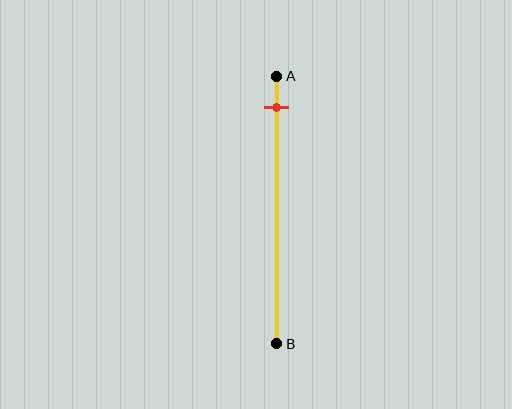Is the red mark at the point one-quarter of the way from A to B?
No, the mark is at about 10% from A, not at the 25% one-quarter point.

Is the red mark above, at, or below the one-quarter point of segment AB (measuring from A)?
The red mark is above the one-quarter point of segment AB.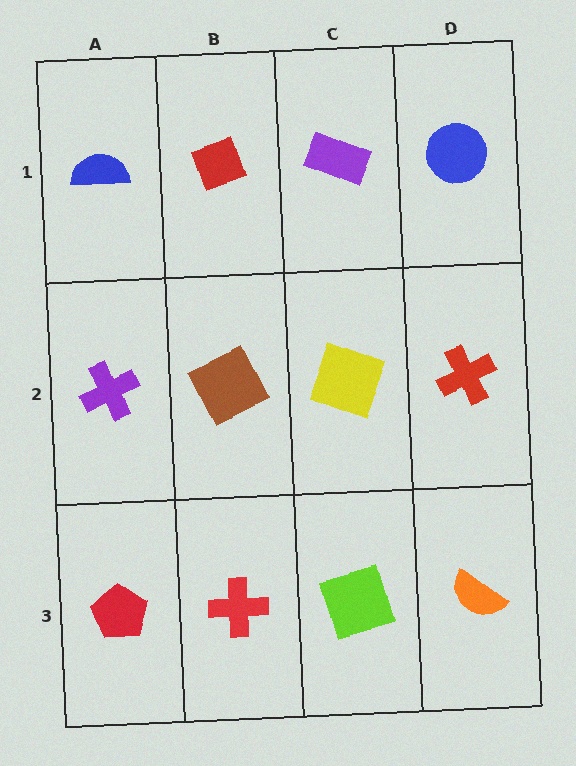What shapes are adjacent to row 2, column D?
A blue circle (row 1, column D), an orange semicircle (row 3, column D), a yellow square (row 2, column C).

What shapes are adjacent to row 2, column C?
A purple rectangle (row 1, column C), a lime square (row 3, column C), a brown square (row 2, column B), a red cross (row 2, column D).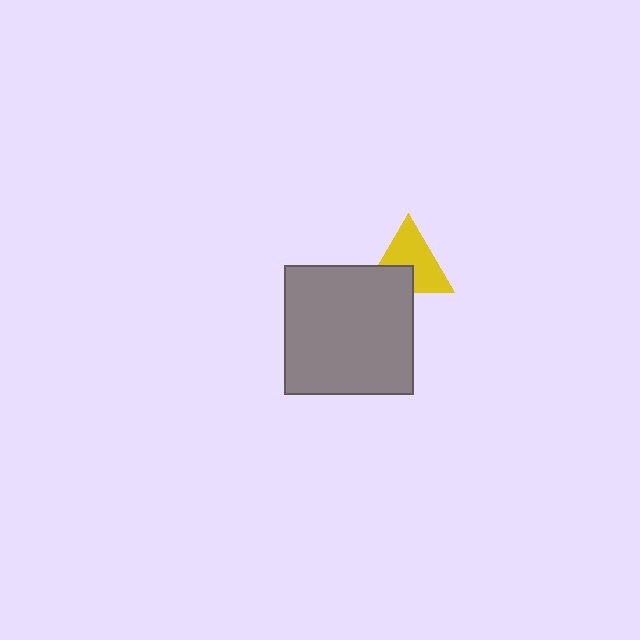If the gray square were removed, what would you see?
You would see the complete yellow triangle.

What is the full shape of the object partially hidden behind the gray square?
The partially hidden object is a yellow triangle.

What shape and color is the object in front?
The object in front is a gray square.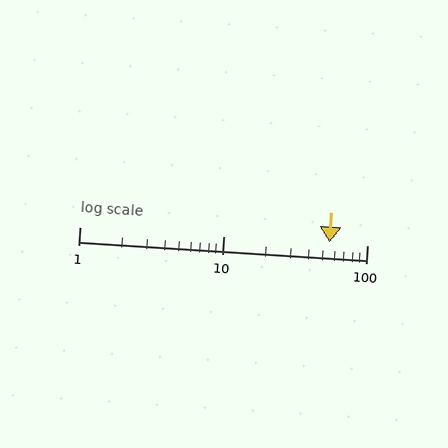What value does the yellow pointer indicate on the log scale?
The pointer indicates approximately 55.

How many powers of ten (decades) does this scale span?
The scale spans 2 decades, from 1 to 100.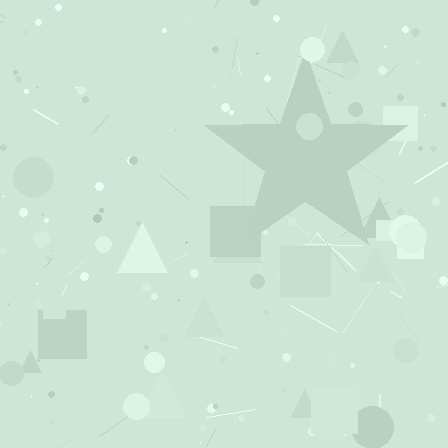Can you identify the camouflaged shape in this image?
The camouflaged shape is a star.